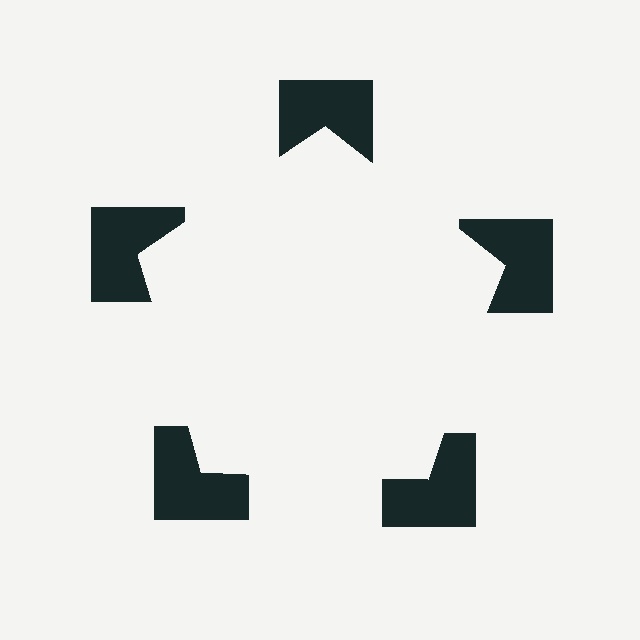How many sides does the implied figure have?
5 sides.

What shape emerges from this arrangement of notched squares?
An illusory pentagon — its edges are inferred from the aligned wedge cuts in the notched squares, not physically drawn.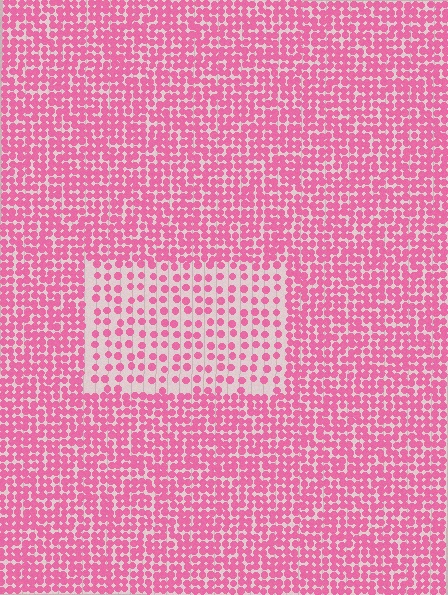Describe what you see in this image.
The image contains small pink elements arranged at two different densities. A rectangle-shaped region is visible where the elements are less densely packed than the surrounding area.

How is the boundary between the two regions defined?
The boundary is defined by a change in element density (approximately 2.2x ratio). All elements are the same color, size, and shape.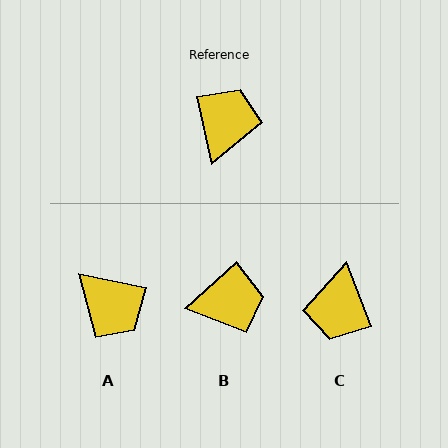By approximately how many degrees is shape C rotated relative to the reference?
Approximately 172 degrees clockwise.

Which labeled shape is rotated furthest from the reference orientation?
C, about 172 degrees away.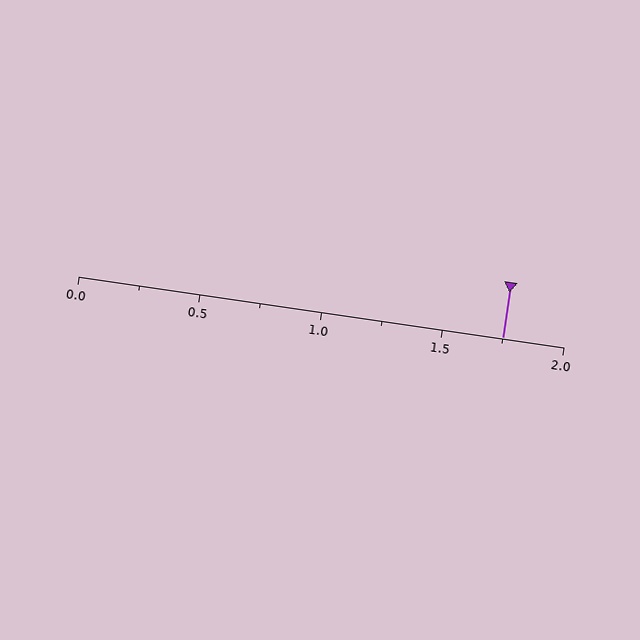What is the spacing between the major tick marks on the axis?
The major ticks are spaced 0.5 apart.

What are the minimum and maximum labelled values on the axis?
The axis runs from 0.0 to 2.0.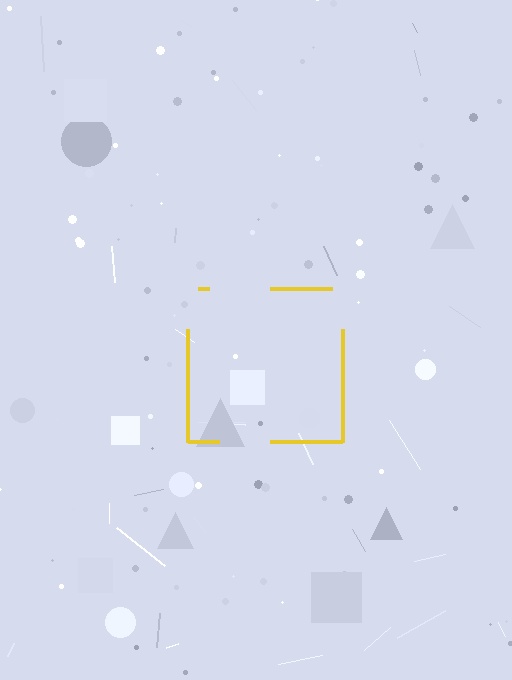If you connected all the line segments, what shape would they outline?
They would outline a square.